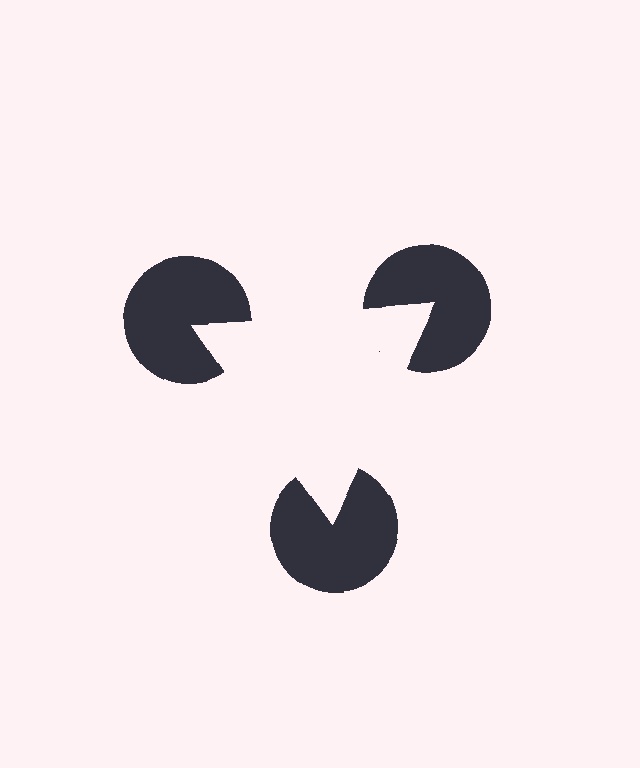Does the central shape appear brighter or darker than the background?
It typically appears slightly brighter than the background, even though no actual brightness change is drawn.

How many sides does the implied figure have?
3 sides.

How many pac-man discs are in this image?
There are 3 — one at each vertex of the illusory triangle.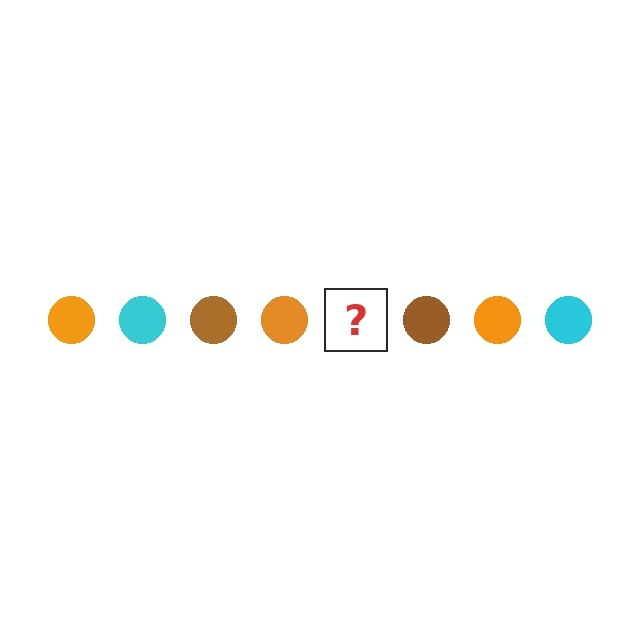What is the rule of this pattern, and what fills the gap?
The rule is that the pattern cycles through orange, cyan, brown circles. The gap should be filled with a cyan circle.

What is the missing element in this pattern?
The missing element is a cyan circle.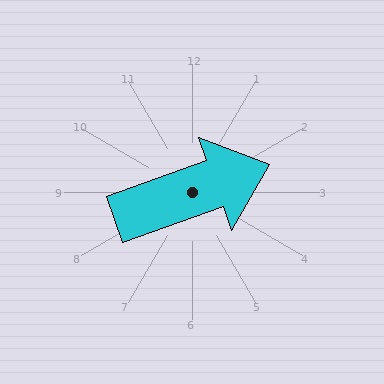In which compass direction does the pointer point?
East.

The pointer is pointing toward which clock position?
Roughly 2 o'clock.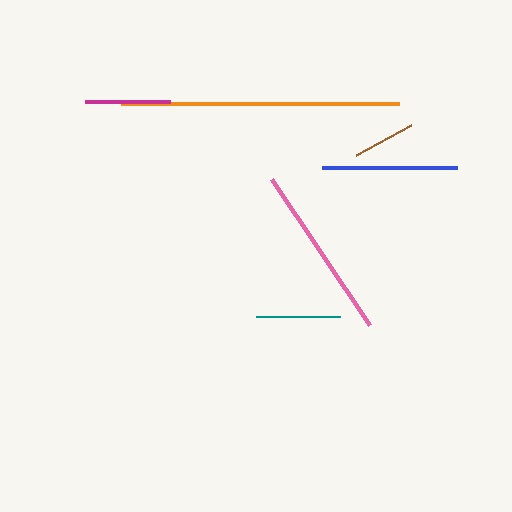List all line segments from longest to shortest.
From longest to shortest: orange, pink, blue, magenta, teal, brown.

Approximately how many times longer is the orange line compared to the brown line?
The orange line is approximately 4.4 times the length of the brown line.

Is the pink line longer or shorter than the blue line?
The pink line is longer than the blue line.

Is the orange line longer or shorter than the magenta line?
The orange line is longer than the magenta line.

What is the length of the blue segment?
The blue segment is approximately 136 pixels long.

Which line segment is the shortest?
The brown line is the shortest at approximately 63 pixels.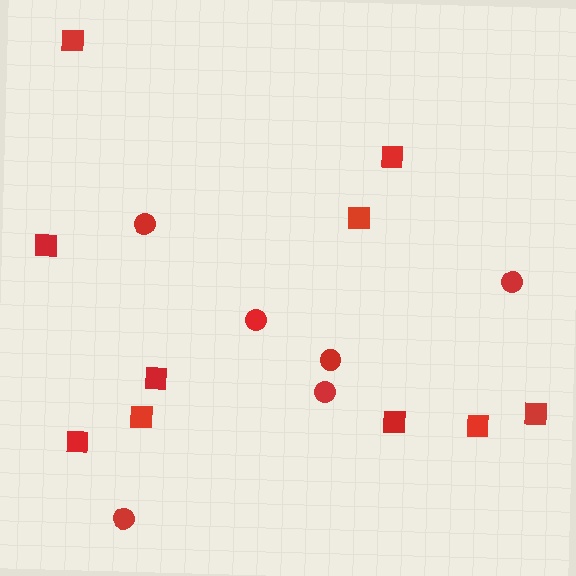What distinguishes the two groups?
There are 2 groups: one group of squares (10) and one group of circles (6).